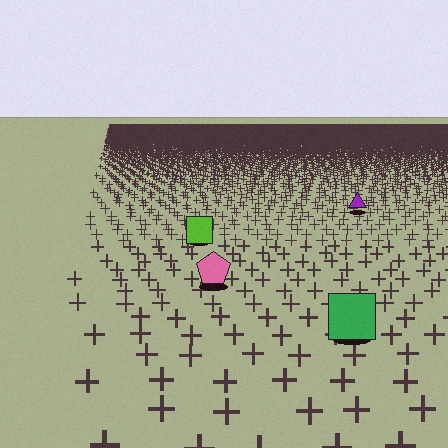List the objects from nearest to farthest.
From nearest to farthest: the green square, the pink pentagon, the lime square, the purple triangle.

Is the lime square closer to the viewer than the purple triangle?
Yes. The lime square is closer — you can tell from the texture gradient: the ground texture is coarser near it.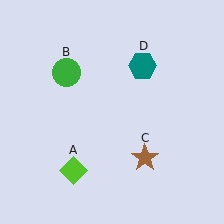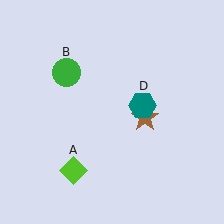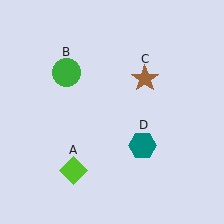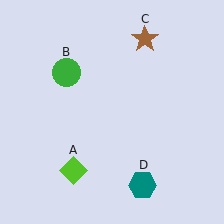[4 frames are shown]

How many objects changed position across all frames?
2 objects changed position: brown star (object C), teal hexagon (object D).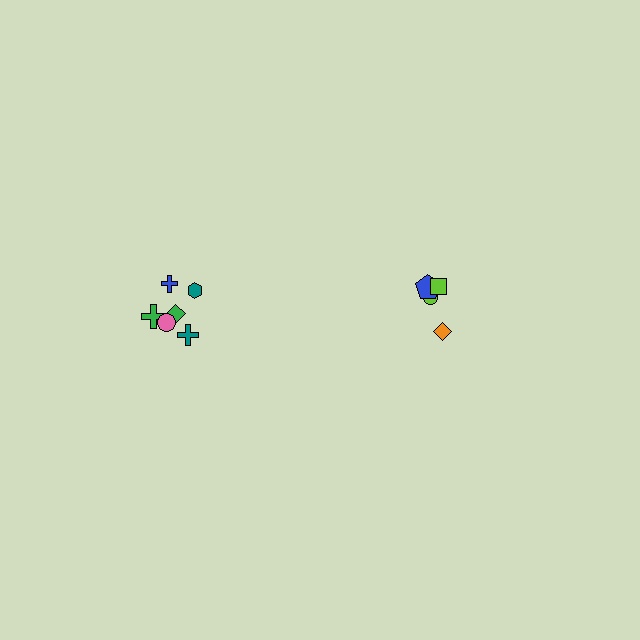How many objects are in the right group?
There are 4 objects.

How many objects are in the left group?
There are 6 objects.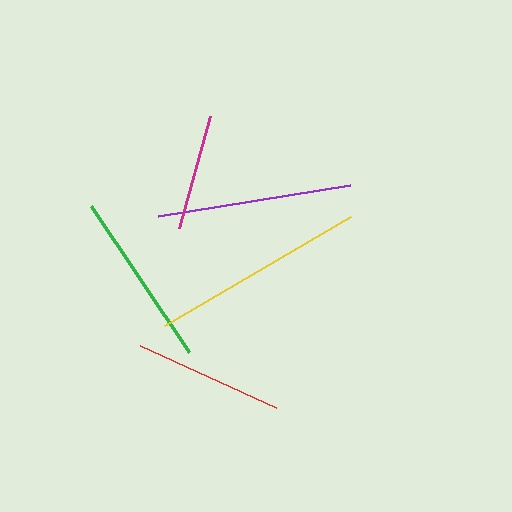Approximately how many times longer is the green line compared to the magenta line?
The green line is approximately 1.5 times the length of the magenta line.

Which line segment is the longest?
The yellow line is the longest at approximately 215 pixels.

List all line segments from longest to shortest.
From longest to shortest: yellow, purple, green, red, magenta.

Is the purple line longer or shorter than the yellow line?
The yellow line is longer than the purple line.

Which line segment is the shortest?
The magenta line is the shortest at approximately 117 pixels.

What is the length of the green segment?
The green segment is approximately 175 pixels long.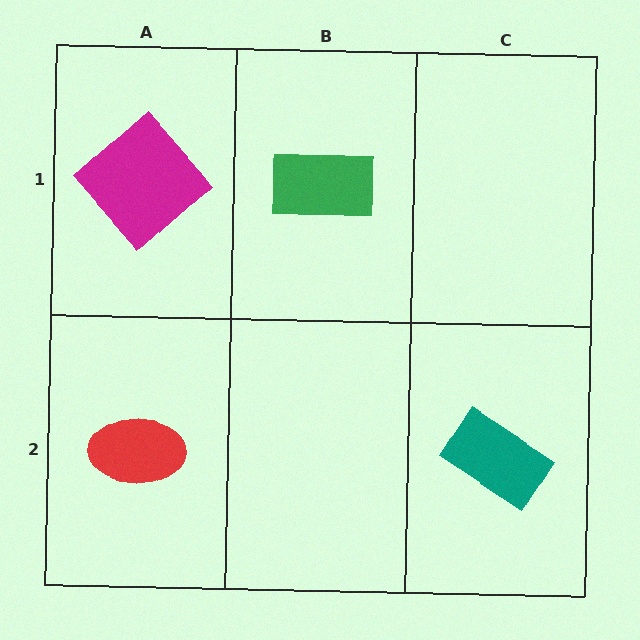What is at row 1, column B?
A green rectangle.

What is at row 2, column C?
A teal rectangle.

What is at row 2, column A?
A red ellipse.